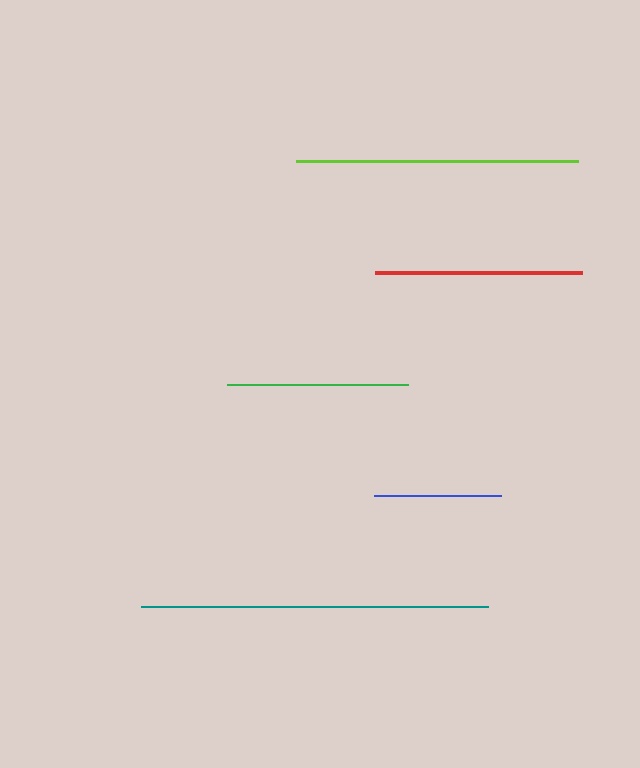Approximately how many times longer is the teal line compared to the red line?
The teal line is approximately 1.7 times the length of the red line.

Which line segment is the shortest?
The blue line is the shortest at approximately 128 pixels.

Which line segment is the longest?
The teal line is the longest at approximately 347 pixels.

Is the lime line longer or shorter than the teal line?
The teal line is longer than the lime line.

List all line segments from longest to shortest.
From longest to shortest: teal, lime, red, green, blue.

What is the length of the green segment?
The green segment is approximately 181 pixels long.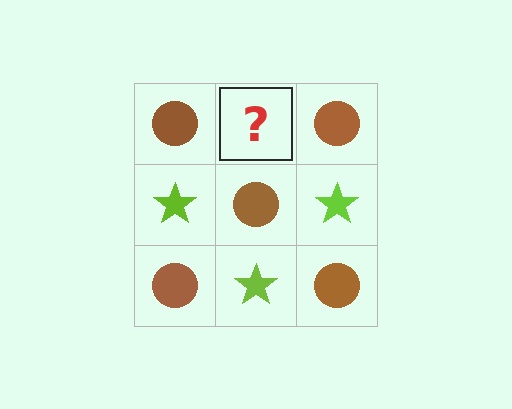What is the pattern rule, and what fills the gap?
The rule is that it alternates brown circle and lime star in a checkerboard pattern. The gap should be filled with a lime star.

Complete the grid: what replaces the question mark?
The question mark should be replaced with a lime star.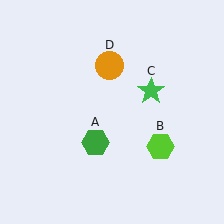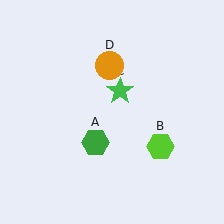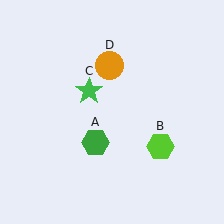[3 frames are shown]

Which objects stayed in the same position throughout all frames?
Green hexagon (object A) and lime hexagon (object B) and orange circle (object D) remained stationary.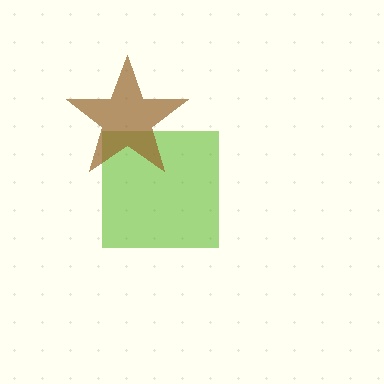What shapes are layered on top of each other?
The layered shapes are: a lime square, a brown star.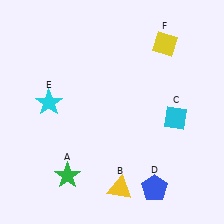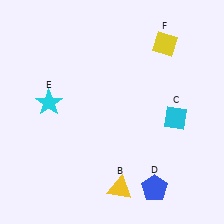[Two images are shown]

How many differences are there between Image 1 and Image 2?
There is 1 difference between the two images.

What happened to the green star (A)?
The green star (A) was removed in Image 2. It was in the bottom-left area of Image 1.